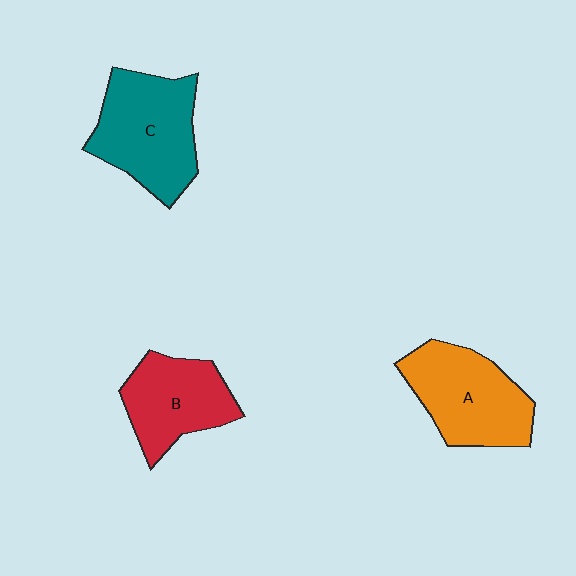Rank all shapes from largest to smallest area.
From largest to smallest: C (teal), A (orange), B (red).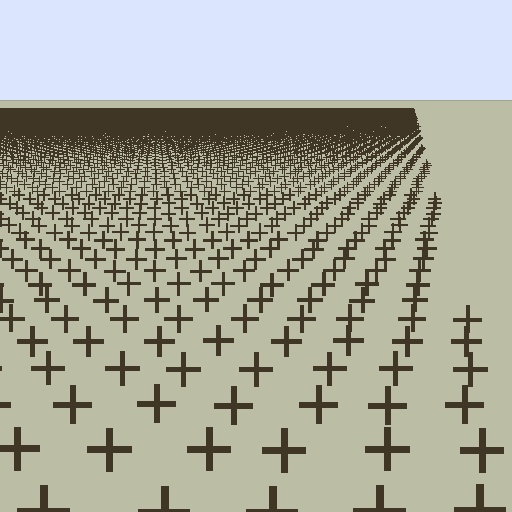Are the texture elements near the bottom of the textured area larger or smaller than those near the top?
Larger. Near the bottom, elements are closer to the viewer and appear at a bigger on-screen size.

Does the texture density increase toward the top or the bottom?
Density increases toward the top.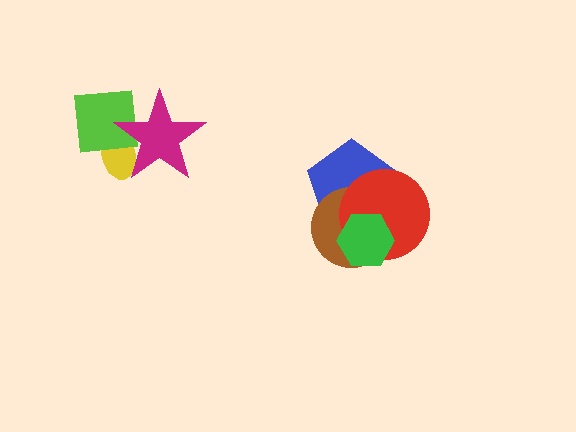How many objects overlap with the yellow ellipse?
2 objects overlap with the yellow ellipse.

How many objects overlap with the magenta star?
2 objects overlap with the magenta star.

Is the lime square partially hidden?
Yes, it is partially covered by another shape.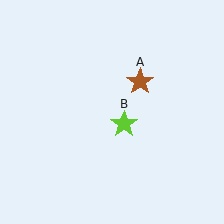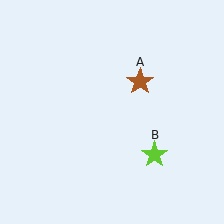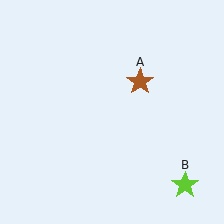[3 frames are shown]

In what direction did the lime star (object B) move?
The lime star (object B) moved down and to the right.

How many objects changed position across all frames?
1 object changed position: lime star (object B).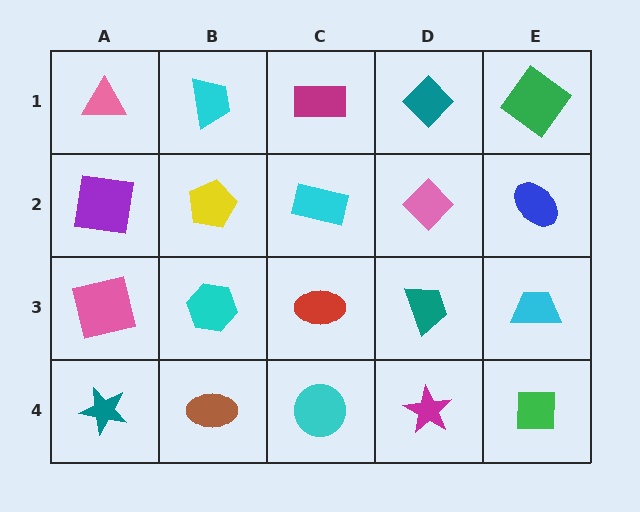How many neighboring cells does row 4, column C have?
3.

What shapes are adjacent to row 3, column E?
A blue ellipse (row 2, column E), a green square (row 4, column E), a teal trapezoid (row 3, column D).